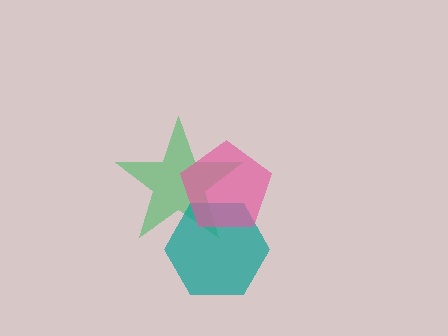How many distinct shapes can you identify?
There are 3 distinct shapes: a green star, a teal hexagon, a pink pentagon.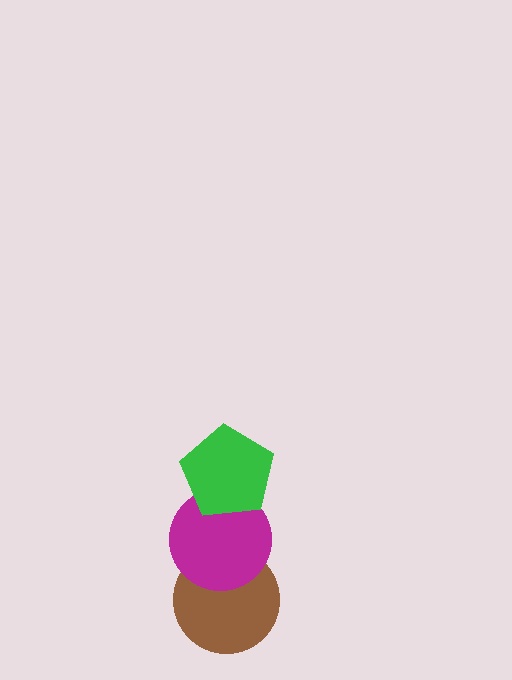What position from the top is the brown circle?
The brown circle is 3rd from the top.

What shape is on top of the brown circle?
The magenta circle is on top of the brown circle.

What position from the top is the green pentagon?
The green pentagon is 1st from the top.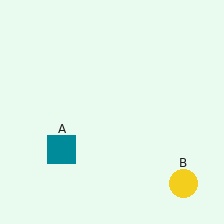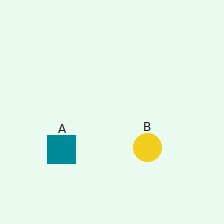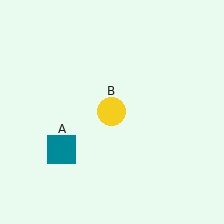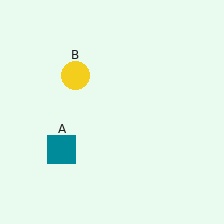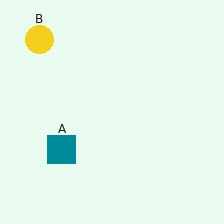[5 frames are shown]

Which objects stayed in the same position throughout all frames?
Teal square (object A) remained stationary.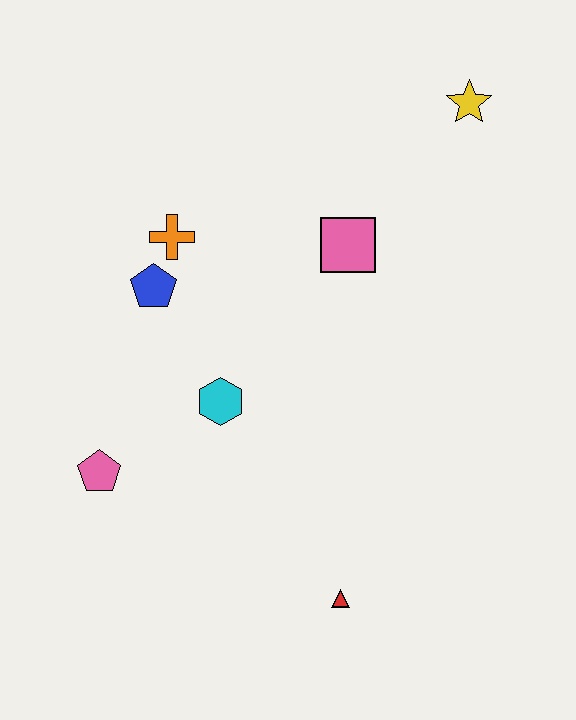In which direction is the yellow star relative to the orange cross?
The yellow star is to the right of the orange cross.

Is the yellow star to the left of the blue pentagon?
No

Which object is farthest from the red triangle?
The yellow star is farthest from the red triangle.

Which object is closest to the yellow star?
The pink square is closest to the yellow star.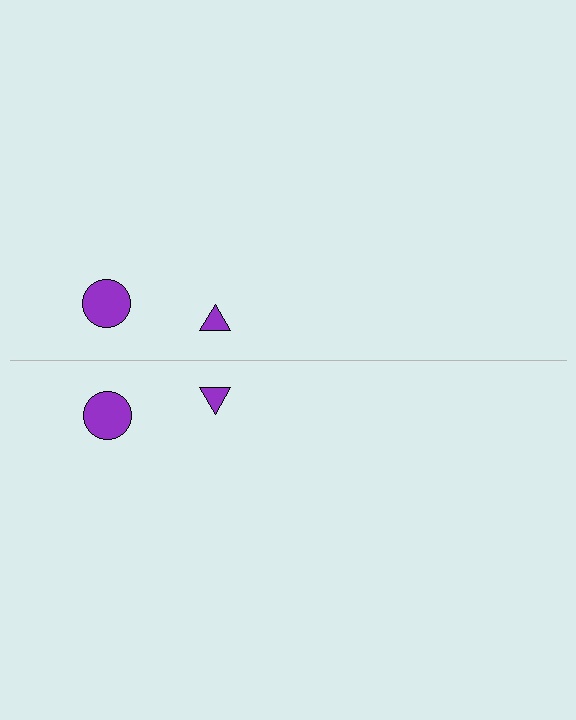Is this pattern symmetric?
Yes, this pattern has bilateral (reflection) symmetry.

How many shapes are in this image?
There are 4 shapes in this image.